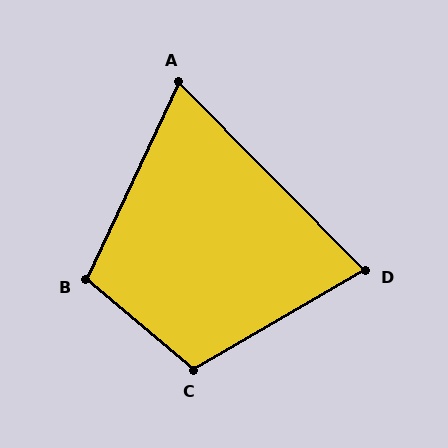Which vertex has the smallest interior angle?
A, at approximately 70 degrees.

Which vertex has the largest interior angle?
C, at approximately 110 degrees.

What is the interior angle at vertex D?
Approximately 75 degrees (acute).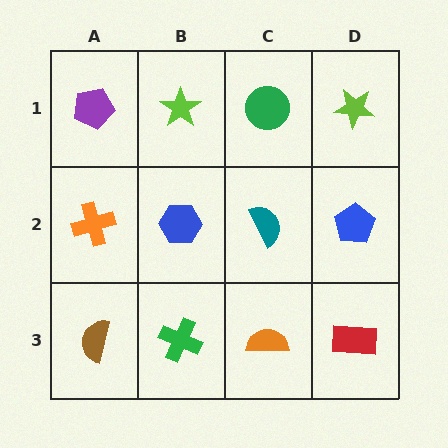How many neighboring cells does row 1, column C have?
3.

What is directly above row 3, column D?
A blue pentagon.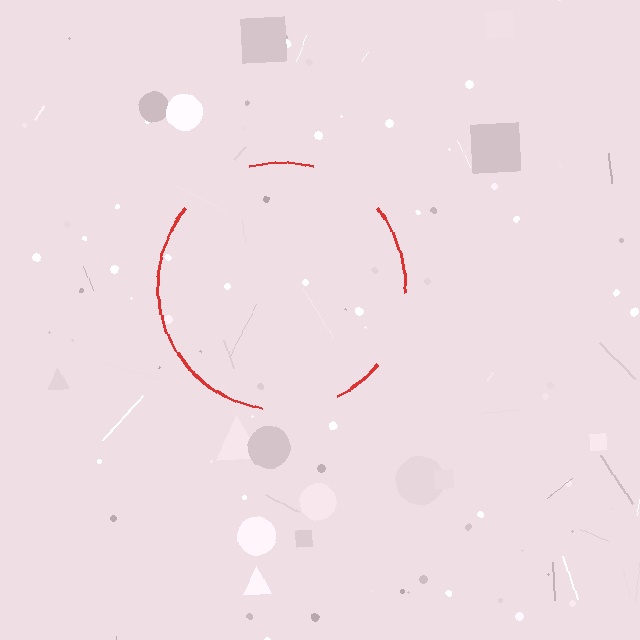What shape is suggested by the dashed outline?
The dashed outline suggests a circle.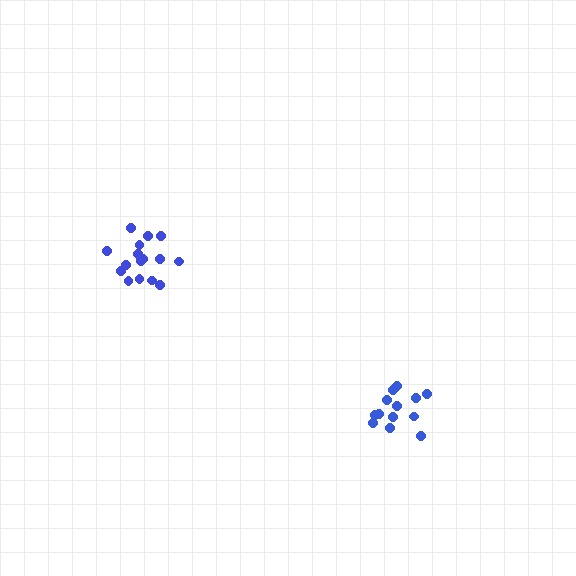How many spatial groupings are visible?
There are 2 spatial groupings.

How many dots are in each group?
Group 1: 17 dots, Group 2: 13 dots (30 total).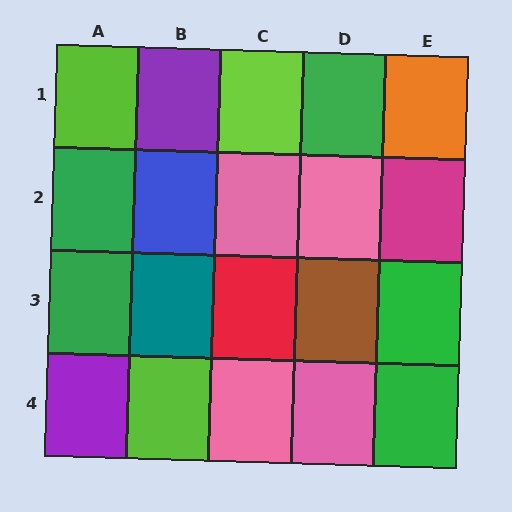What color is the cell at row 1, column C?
Lime.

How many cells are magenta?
1 cell is magenta.